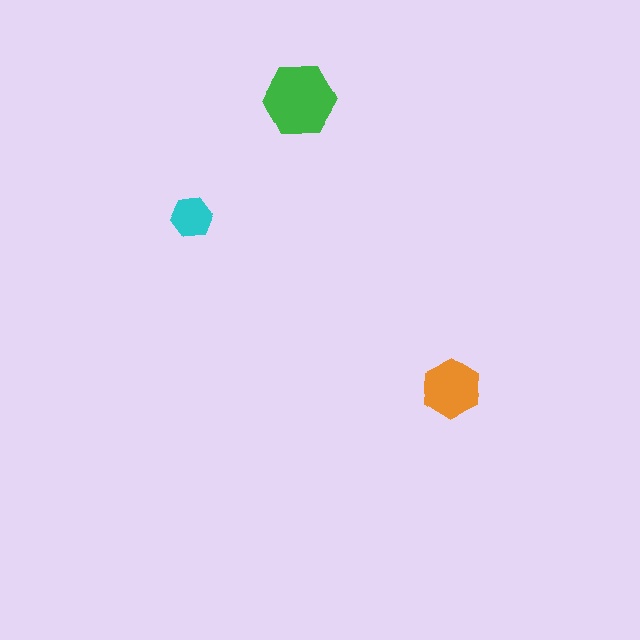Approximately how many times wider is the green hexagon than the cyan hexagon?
About 1.5 times wider.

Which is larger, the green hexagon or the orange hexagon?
The green one.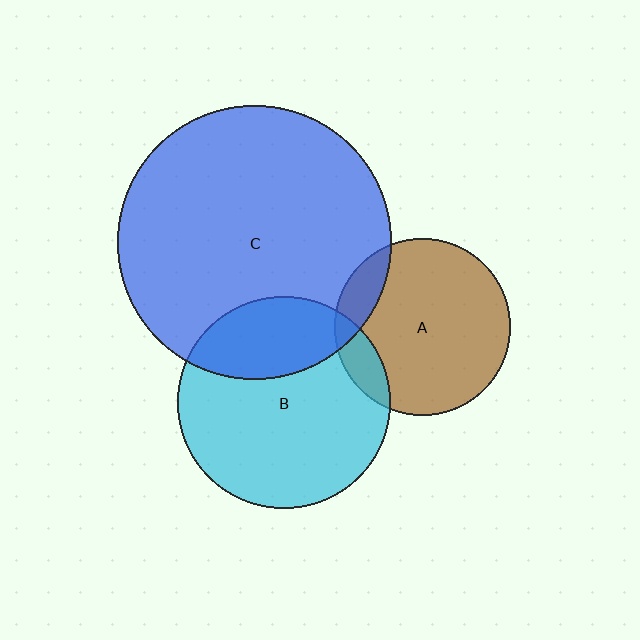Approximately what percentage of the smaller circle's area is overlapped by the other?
Approximately 15%.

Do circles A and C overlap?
Yes.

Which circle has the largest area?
Circle C (blue).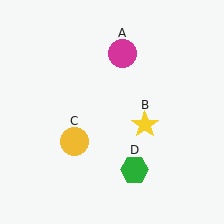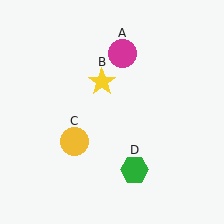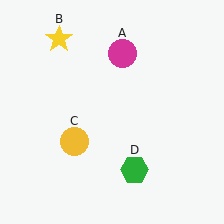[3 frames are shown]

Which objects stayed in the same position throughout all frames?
Magenta circle (object A) and yellow circle (object C) and green hexagon (object D) remained stationary.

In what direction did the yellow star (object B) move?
The yellow star (object B) moved up and to the left.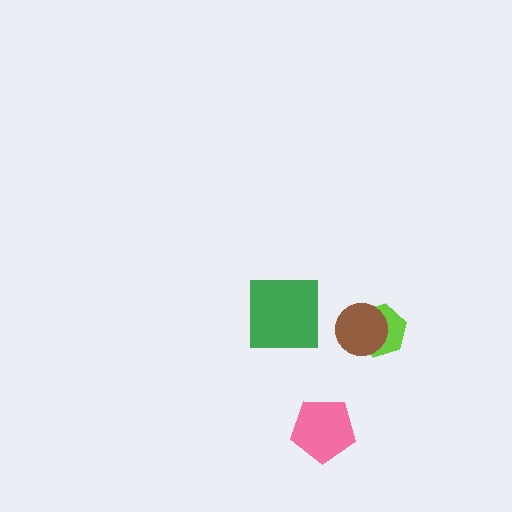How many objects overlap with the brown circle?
1 object overlaps with the brown circle.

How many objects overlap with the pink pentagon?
0 objects overlap with the pink pentagon.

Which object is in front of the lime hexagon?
The brown circle is in front of the lime hexagon.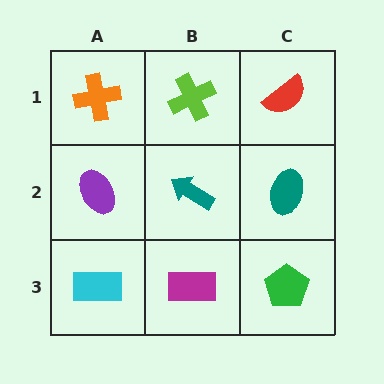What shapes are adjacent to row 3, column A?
A purple ellipse (row 2, column A), a magenta rectangle (row 3, column B).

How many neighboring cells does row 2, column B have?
4.